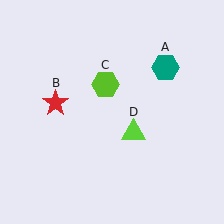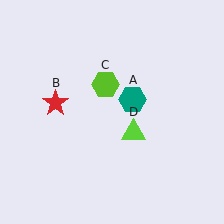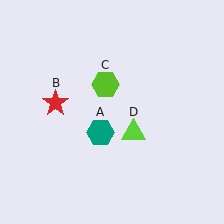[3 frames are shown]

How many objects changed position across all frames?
1 object changed position: teal hexagon (object A).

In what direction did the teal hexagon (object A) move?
The teal hexagon (object A) moved down and to the left.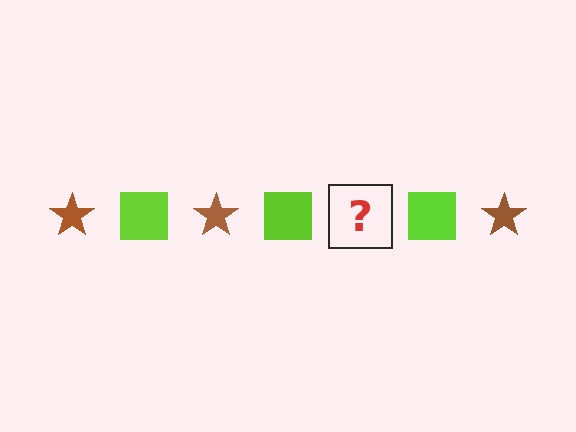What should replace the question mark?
The question mark should be replaced with a brown star.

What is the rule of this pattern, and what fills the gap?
The rule is that the pattern alternates between brown star and lime square. The gap should be filled with a brown star.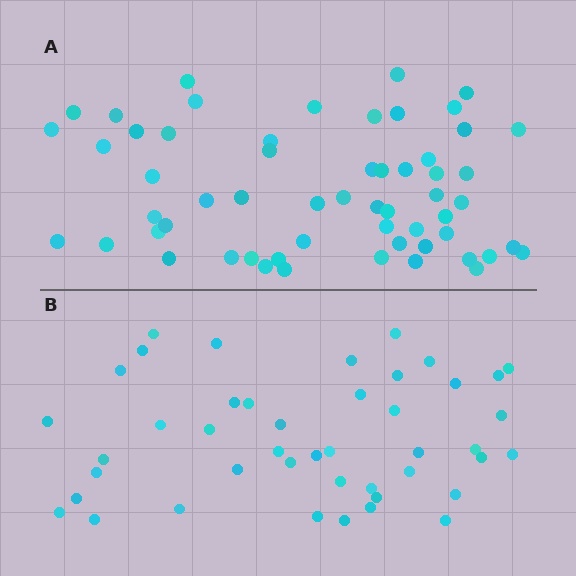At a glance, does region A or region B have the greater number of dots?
Region A (the top region) has more dots.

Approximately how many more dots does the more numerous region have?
Region A has approximately 15 more dots than region B.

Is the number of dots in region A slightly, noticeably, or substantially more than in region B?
Region A has noticeably more, but not dramatically so. The ratio is roughly 1.3 to 1.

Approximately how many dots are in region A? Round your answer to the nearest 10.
About 60 dots. (The exact count is 58, which rounds to 60.)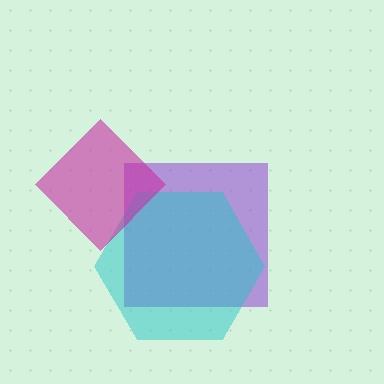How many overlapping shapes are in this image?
There are 3 overlapping shapes in the image.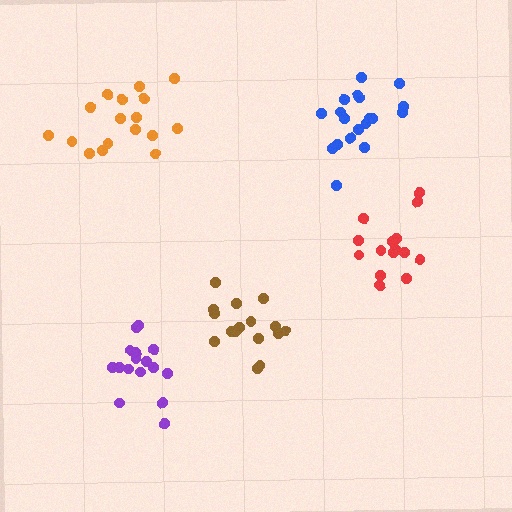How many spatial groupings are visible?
There are 5 spatial groupings.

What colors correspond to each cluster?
The clusters are colored: red, blue, brown, purple, orange.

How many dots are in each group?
Group 1: 15 dots, Group 2: 19 dots, Group 3: 16 dots, Group 4: 16 dots, Group 5: 17 dots (83 total).